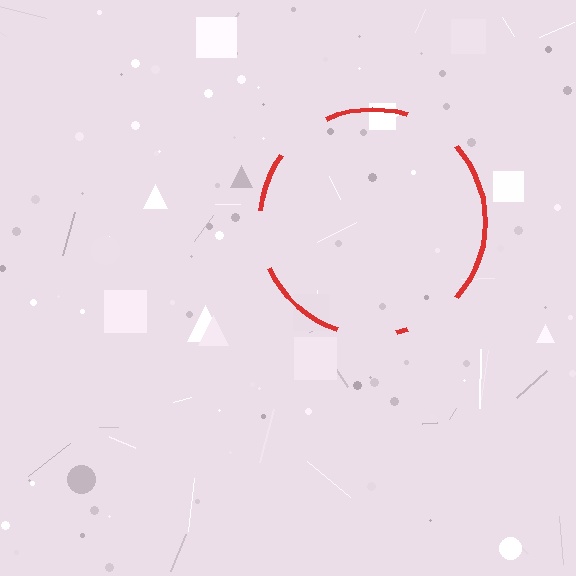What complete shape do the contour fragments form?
The contour fragments form a circle.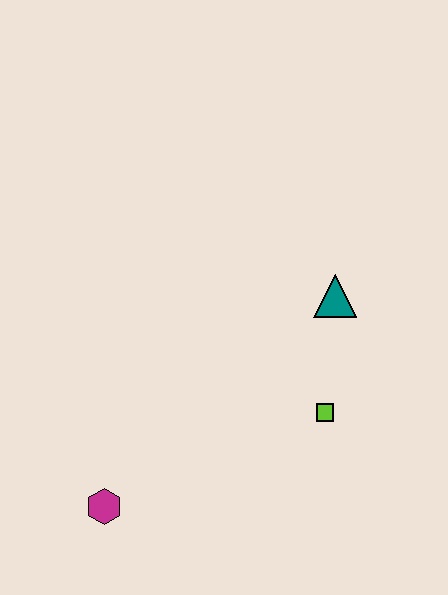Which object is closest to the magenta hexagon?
The lime square is closest to the magenta hexagon.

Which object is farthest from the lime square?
The magenta hexagon is farthest from the lime square.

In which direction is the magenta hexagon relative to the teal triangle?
The magenta hexagon is to the left of the teal triangle.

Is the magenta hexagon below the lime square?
Yes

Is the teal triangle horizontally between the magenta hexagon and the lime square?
No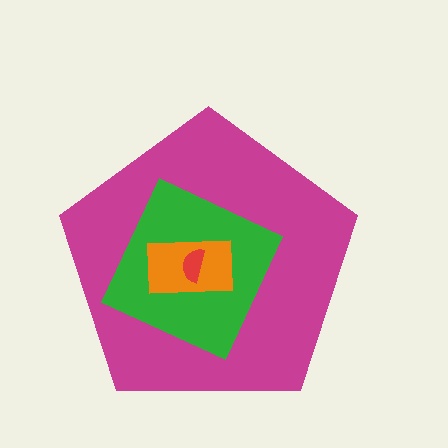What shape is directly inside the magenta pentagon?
The green square.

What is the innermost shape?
The red semicircle.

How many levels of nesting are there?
4.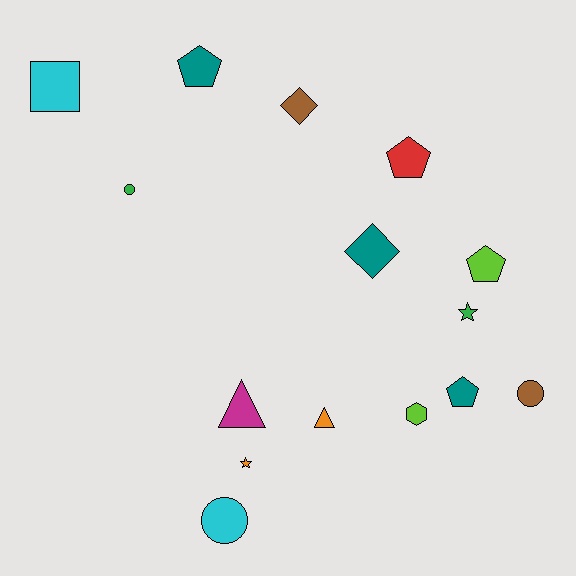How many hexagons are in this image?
There is 1 hexagon.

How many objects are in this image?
There are 15 objects.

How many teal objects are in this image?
There are 3 teal objects.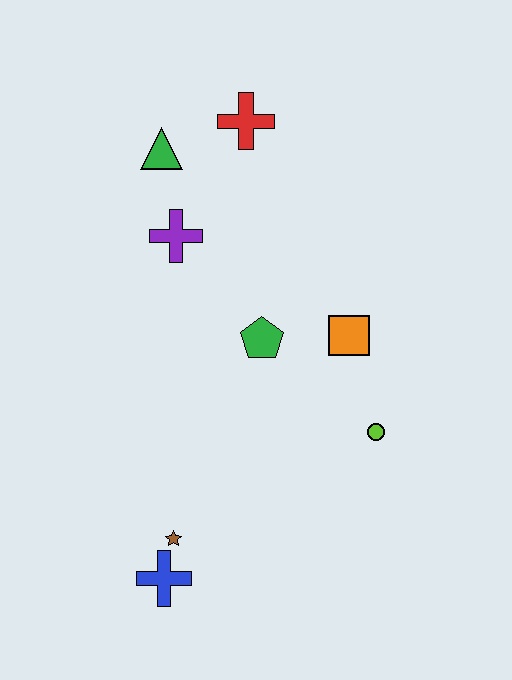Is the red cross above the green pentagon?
Yes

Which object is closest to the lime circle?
The orange square is closest to the lime circle.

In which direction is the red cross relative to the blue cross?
The red cross is above the blue cross.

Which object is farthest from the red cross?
The blue cross is farthest from the red cross.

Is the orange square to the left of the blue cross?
No